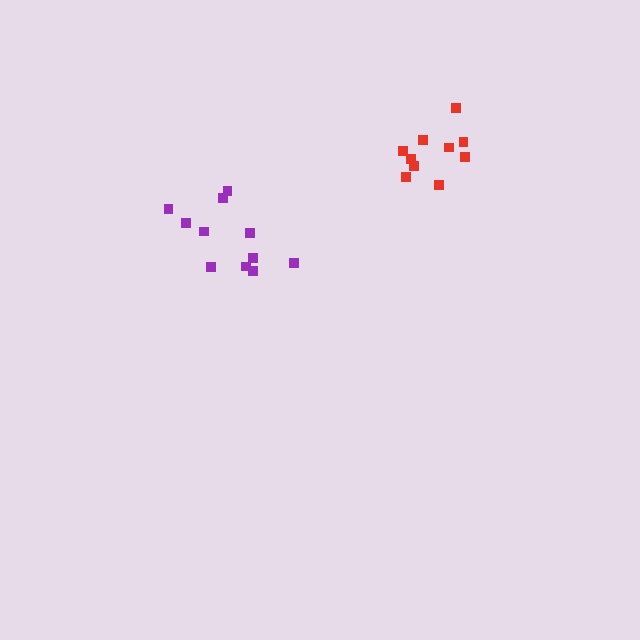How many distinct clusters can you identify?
There are 2 distinct clusters.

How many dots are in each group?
Group 1: 10 dots, Group 2: 11 dots (21 total).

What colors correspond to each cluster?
The clusters are colored: red, purple.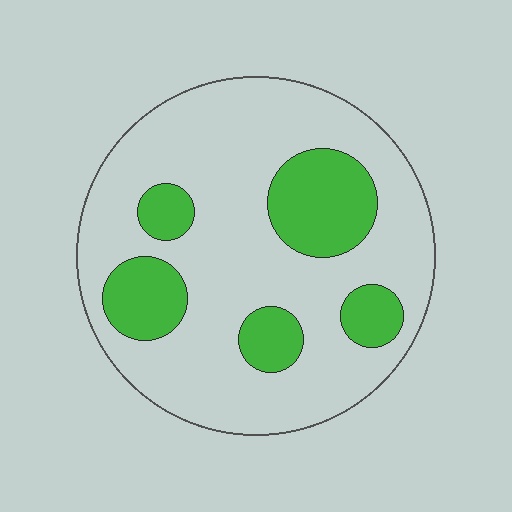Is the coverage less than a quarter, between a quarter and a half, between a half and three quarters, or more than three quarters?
Less than a quarter.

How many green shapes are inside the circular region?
5.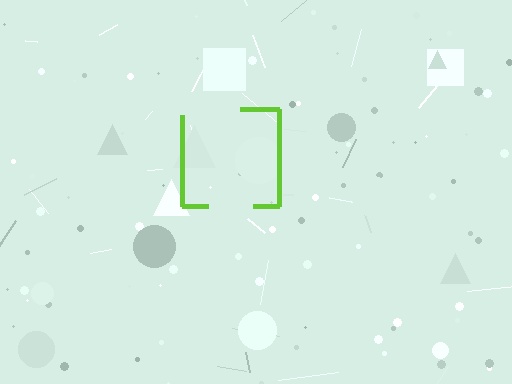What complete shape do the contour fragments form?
The contour fragments form a square.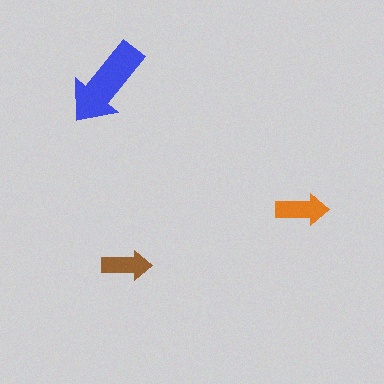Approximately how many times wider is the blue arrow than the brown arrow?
About 2 times wider.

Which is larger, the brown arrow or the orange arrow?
The orange one.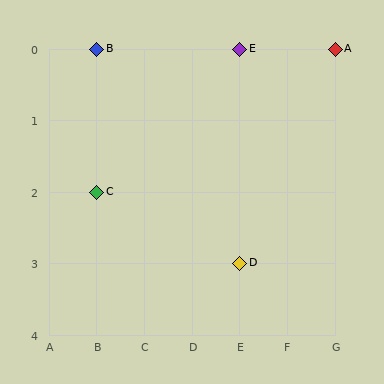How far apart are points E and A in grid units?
Points E and A are 2 columns apart.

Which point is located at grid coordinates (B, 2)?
Point C is at (B, 2).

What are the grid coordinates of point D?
Point D is at grid coordinates (E, 3).